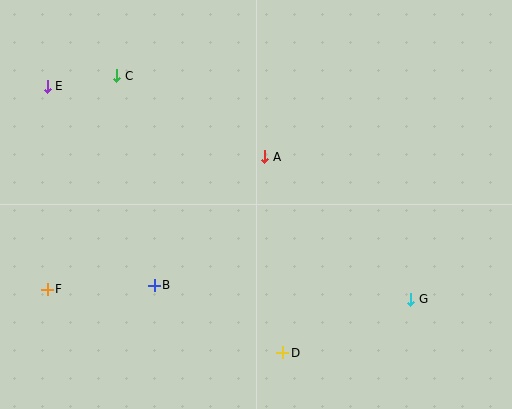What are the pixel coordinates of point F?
Point F is at (47, 289).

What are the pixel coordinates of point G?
Point G is at (411, 299).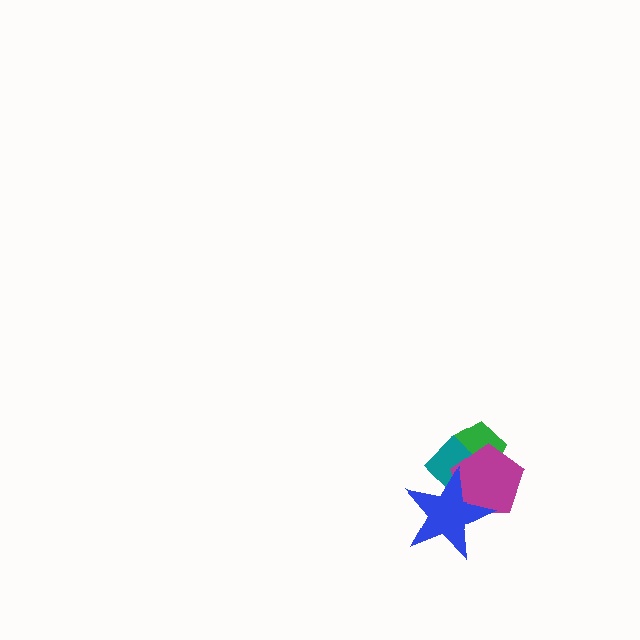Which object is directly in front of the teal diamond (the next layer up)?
The magenta pentagon is directly in front of the teal diamond.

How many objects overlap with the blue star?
2 objects overlap with the blue star.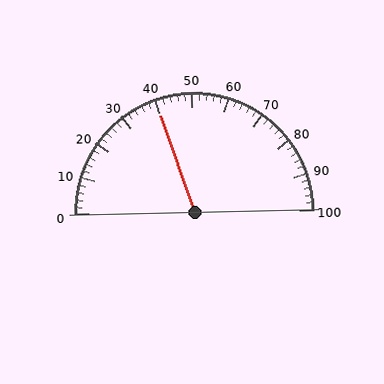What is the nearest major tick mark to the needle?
The nearest major tick mark is 40.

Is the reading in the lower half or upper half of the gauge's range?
The reading is in the lower half of the range (0 to 100).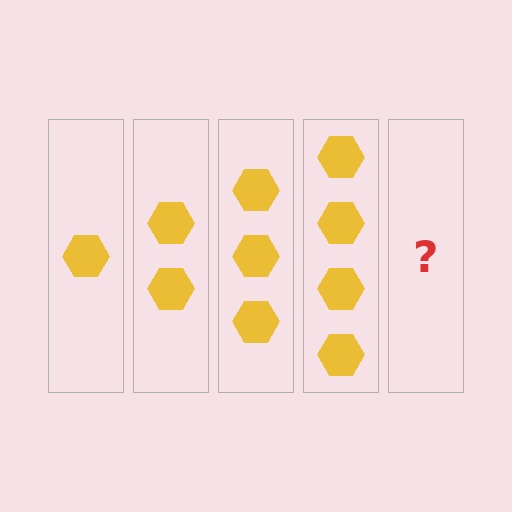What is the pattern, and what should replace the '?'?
The pattern is that each step adds one more hexagon. The '?' should be 5 hexagons.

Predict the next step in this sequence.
The next step is 5 hexagons.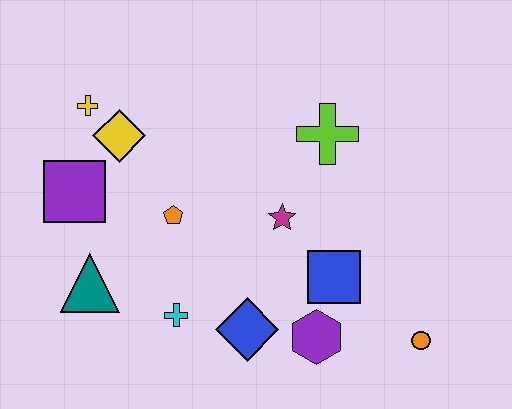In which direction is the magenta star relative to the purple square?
The magenta star is to the right of the purple square.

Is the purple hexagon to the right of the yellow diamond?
Yes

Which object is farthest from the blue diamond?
The yellow cross is farthest from the blue diamond.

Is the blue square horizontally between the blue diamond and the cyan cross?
No